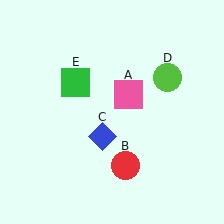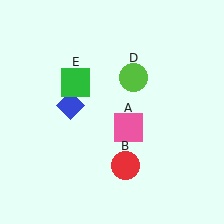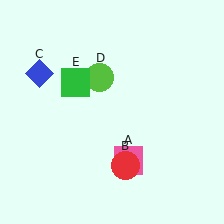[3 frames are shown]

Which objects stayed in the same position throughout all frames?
Red circle (object B) and green square (object E) remained stationary.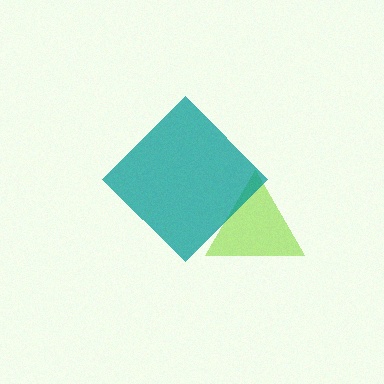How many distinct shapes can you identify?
There are 2 distinct shapes: a lime triangle, a teal diamond.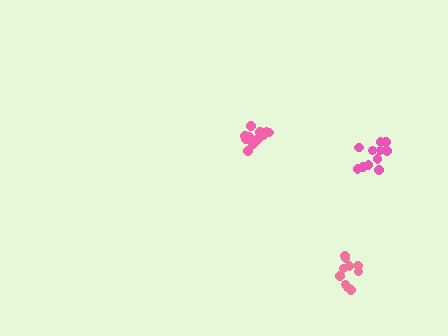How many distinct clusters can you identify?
There are 3 distinct clusters.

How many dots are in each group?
Group 1: 15 dots, Group 2: 10 dots, Group 3: 11 dots (36 total).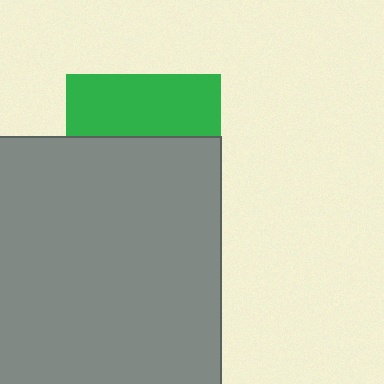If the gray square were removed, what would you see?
You would see the complete green square.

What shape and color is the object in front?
The object in front is a gray square.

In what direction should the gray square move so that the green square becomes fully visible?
The gray square should move down. That is the shortest direction to clear the overlap and leave the green square fully visible.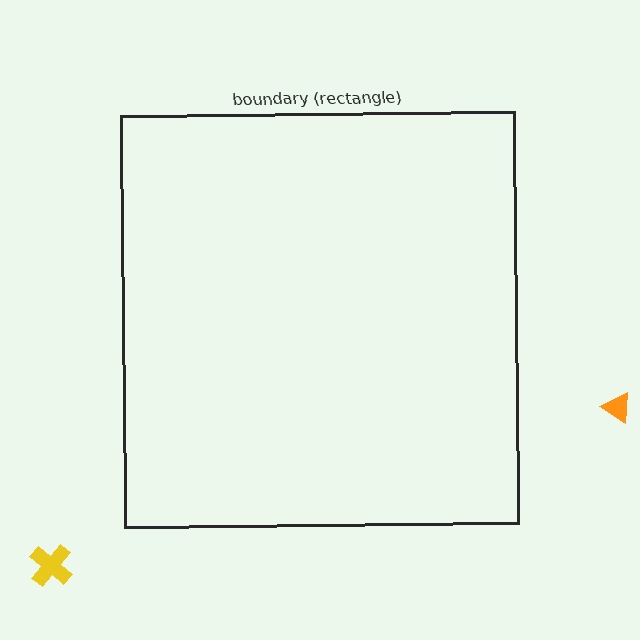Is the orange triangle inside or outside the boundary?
Outside.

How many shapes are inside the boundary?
0 inside, 2 outside.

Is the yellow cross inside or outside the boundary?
Outside.